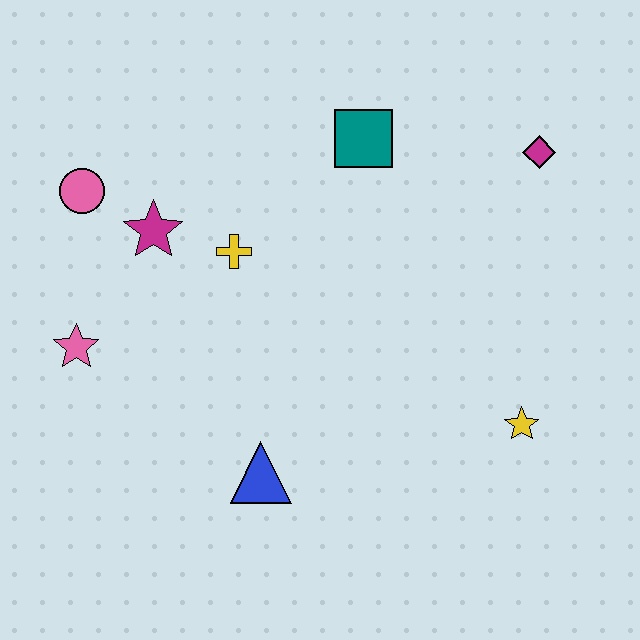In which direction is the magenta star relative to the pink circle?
The magenta star is to the right of the pink circle.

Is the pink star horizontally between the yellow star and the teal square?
No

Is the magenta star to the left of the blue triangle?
Yes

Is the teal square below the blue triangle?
No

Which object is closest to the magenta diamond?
The teal square is closest to the magenta diamond.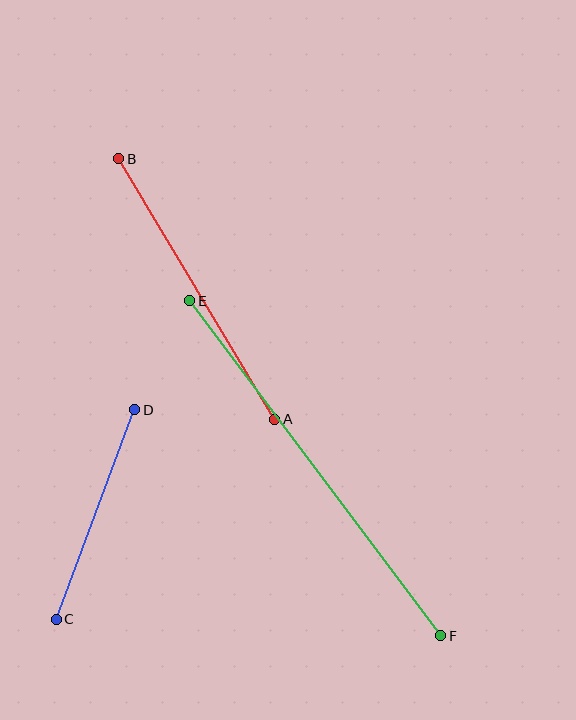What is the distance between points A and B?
The distance is approximately 304 pixels.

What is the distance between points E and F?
The distance is approximately 419 pixels.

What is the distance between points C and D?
The distance is approximately 224 pixels.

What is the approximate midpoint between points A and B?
The midpoint is at approximately (197, 289) pixels.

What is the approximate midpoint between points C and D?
The midpoint is at approximately (95, 515) pixels.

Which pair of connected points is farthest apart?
Points E and F are farthest apart.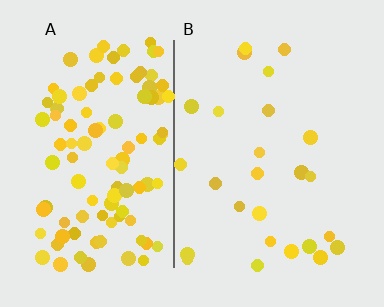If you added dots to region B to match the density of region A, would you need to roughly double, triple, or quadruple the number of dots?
Approximately quadruple.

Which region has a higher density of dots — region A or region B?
A (the left).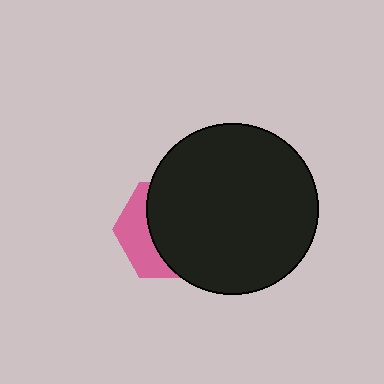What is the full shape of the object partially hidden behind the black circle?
The partially hidden object is a pink hexagon.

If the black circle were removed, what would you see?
You would see the complete pink hexagon.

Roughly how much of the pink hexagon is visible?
A small part of it is visible (roughly 34%).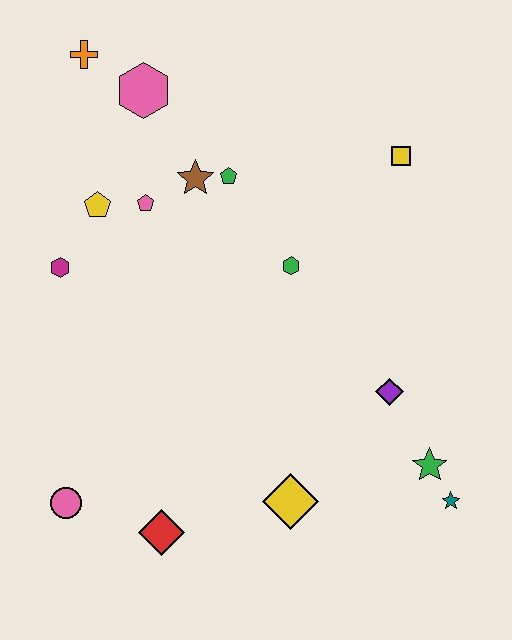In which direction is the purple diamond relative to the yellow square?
The purple diamond is below the yellow square.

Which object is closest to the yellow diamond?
The red diamond is closest to the yellow diamond.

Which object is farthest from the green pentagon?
The teal star is farthest from the green pentagon.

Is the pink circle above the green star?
No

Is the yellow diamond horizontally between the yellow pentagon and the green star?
Yes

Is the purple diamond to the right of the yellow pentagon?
Yes